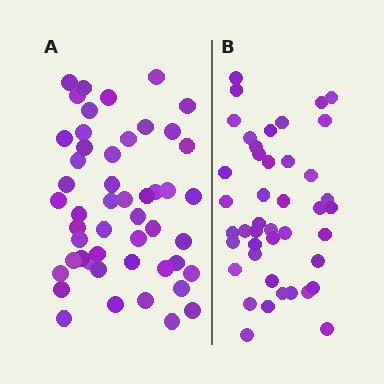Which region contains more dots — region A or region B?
Region A (the left region) has more dots.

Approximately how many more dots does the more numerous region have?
Region A has roughly 8 or so more dots than region B.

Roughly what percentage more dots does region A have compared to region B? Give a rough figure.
About 15% more.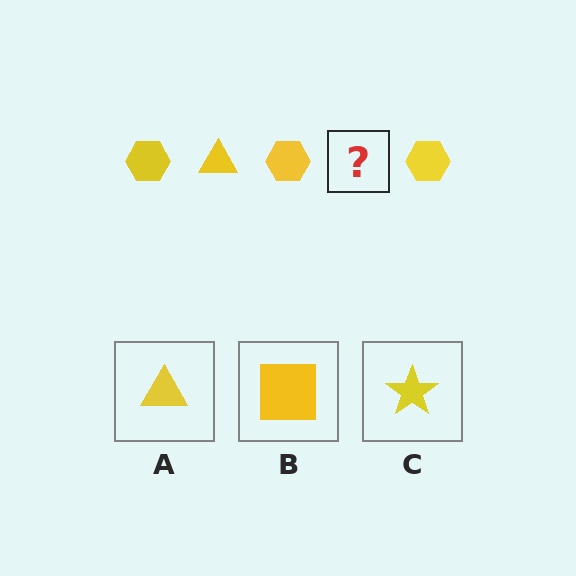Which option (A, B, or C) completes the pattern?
A.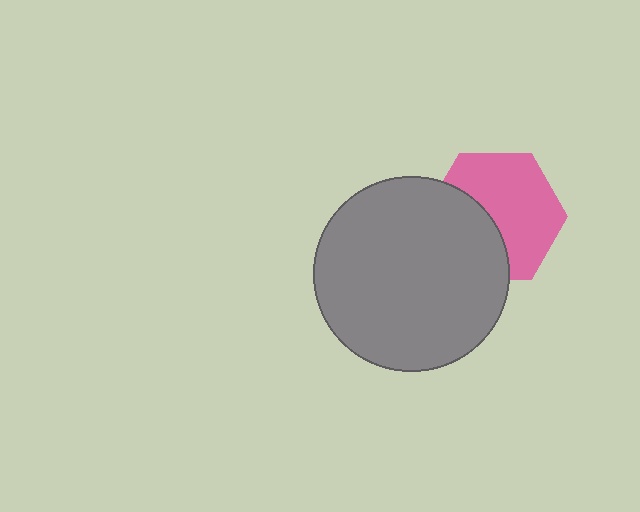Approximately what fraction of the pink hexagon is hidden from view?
Roughly 39% of the pink hexagon is hidden behind the gray circle.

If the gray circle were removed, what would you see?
You would see the complete pink hexagon.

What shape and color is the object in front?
The object in front is a gray circle.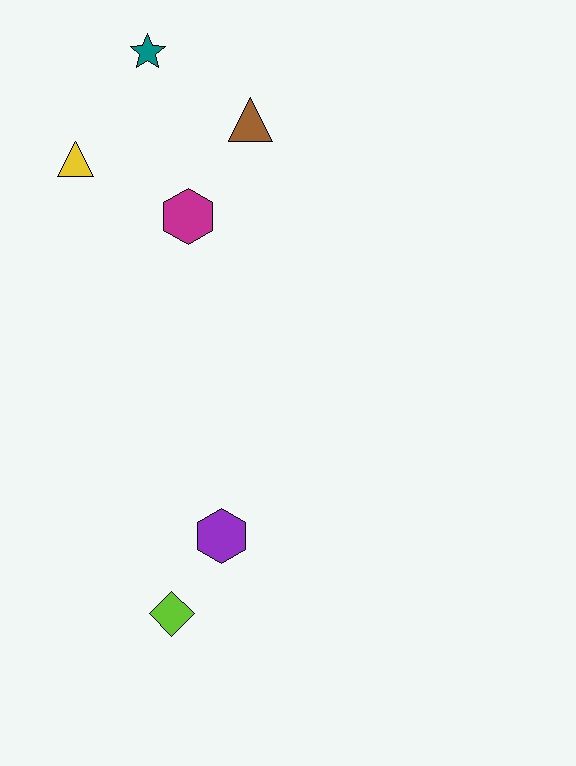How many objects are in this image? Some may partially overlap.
There are 6 objects.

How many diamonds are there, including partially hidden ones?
There is 1 diamond.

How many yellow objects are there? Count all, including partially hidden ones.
There is 1 yellow object.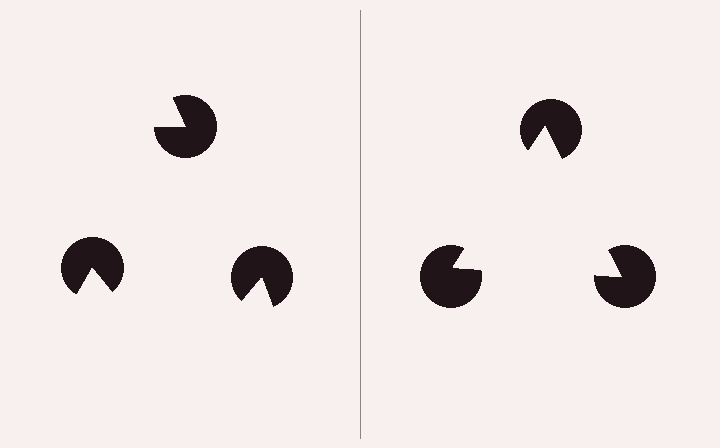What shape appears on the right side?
An illusory triangle.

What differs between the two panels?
The pac-man discs are positioned identically on both sides; only the wedge orientations differ. On the right they align to a triangle; on the left they are misaligned.